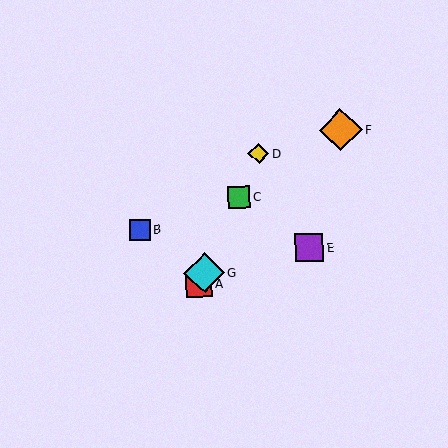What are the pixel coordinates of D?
Object D is at (259, 154).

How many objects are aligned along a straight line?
4 objects (A, C, D, G) are aligned along a straight line.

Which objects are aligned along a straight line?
Objects A, C, D, G are aligned along a straight line.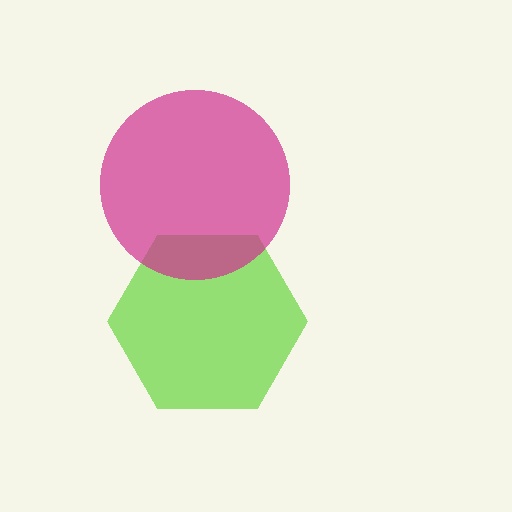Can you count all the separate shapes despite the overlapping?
Yes, there are 2 separate shapes.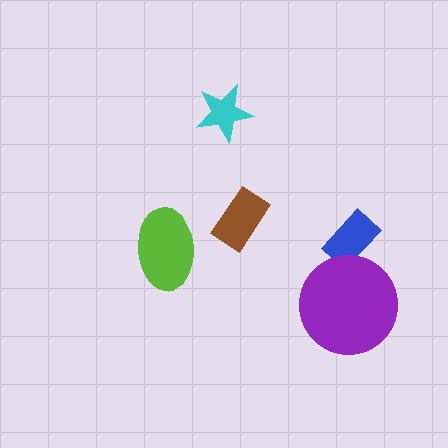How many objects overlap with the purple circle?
1 object overlaps with the purple circle.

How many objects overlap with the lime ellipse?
0 objects overlap with the lime ellipse.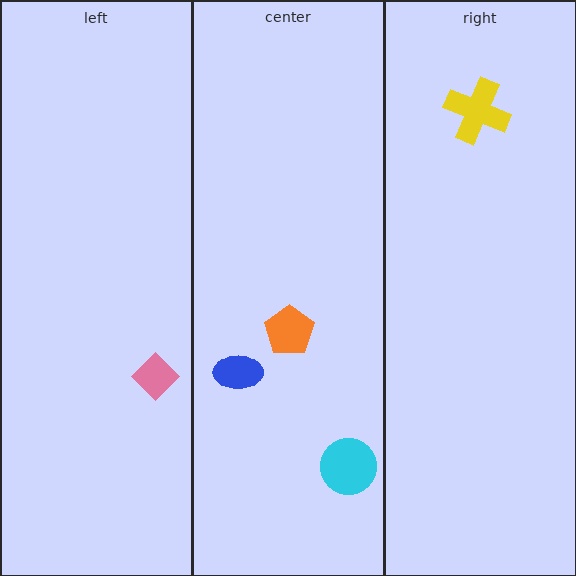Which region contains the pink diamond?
The left region.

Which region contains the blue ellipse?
The center region.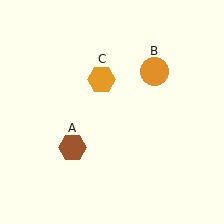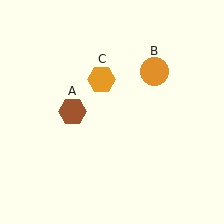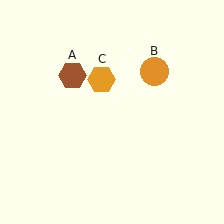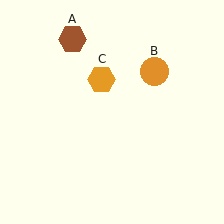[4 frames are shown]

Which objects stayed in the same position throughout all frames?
Orange circle (object B) and orange hexagon (object C) remained stationary.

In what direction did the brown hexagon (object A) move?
The brown hexagon (object A) moved up.